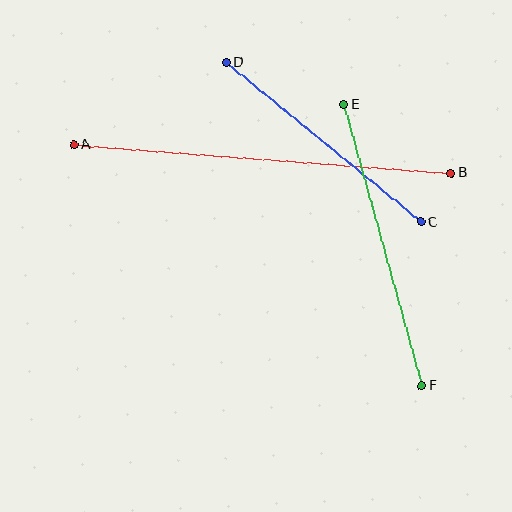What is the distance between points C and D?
The distance is approximately 252 pixels.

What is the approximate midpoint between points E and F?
The midpoint is at approximately (383, 245) pixels.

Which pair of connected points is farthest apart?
Points A and B are farthest apart.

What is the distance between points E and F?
The distance is approximately 292 pixels.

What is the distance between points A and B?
The distance is approximately 378 pixels.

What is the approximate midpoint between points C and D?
The midpoint is at approximately (324, 142) pixels.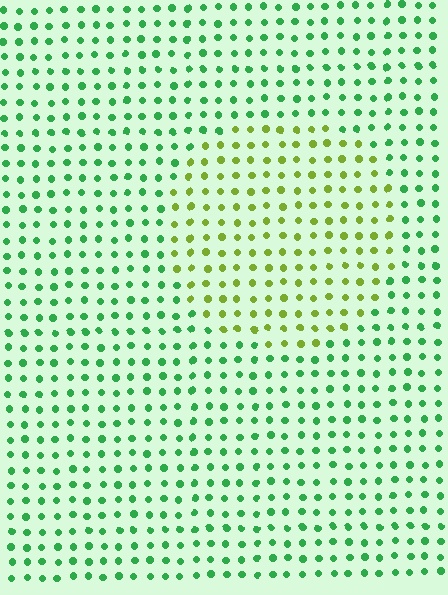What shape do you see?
I see a circle.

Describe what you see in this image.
The image is filled with small green elements in a uniform arrangement. A circle-shaped region is visible where the elements are tinted to a slightly different hue, forming a subtle color boundary.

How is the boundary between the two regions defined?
The boundary is defined purely by a slight shift in hue (about 50 degrees). Spacing, size, and orientation are identical on both sides.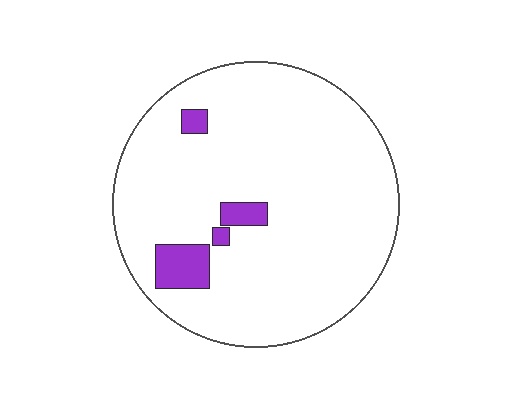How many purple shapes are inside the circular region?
4.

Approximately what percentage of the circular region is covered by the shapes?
Approximately 5%.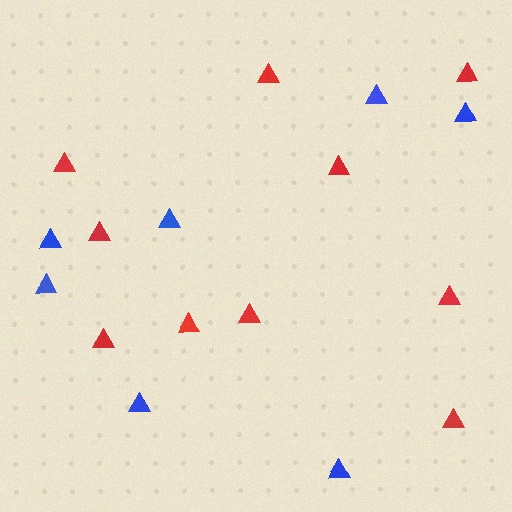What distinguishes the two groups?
There are 2 groups: one group of red triangles (10) and one group of blue triangles (7).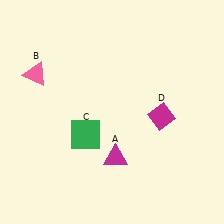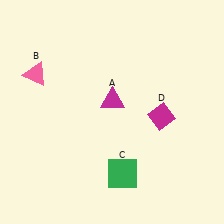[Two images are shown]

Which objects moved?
The objects that moved are: the magenta triangle (A), the green square (C).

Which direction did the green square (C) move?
The green square (C) moved down.